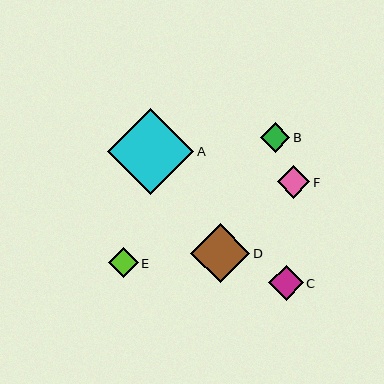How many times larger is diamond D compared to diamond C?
Diamond D is approximately 1.7 times the size of diamond C.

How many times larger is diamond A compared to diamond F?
Diamond A is approximately 2.7 times the size of diamond F.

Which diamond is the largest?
Diamond A is the largest with a size of approximately 86 pixels.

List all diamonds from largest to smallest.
From largest to smallest: A, D, C, F, E, B.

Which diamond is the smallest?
Diamond B is the smallest with a size of approximately 29 pixels.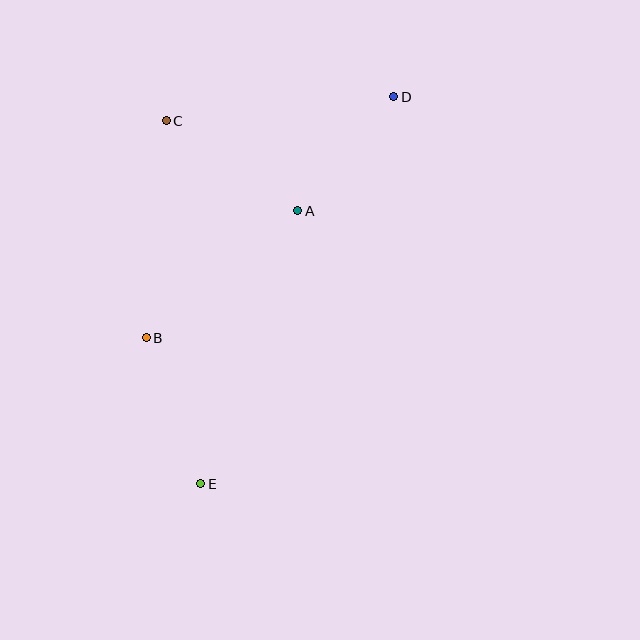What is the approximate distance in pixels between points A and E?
The distance between A and E is approximately 290 pixels.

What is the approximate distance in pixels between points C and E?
The distance between C and E is approximately 365 pixels.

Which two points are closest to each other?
Points A and D are closest to each other.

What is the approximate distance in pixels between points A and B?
The distance between A and B is approximately 198 pixels.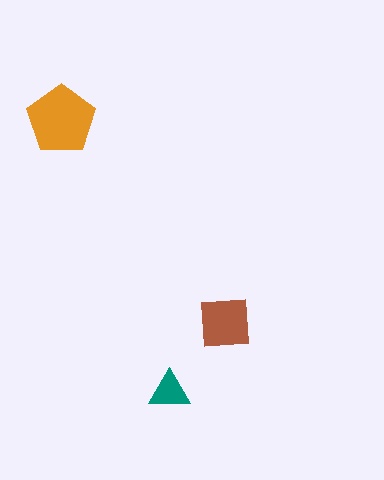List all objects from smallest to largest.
The teal triangle, the brown square, the orange pentagon.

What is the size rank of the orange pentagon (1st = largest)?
1st.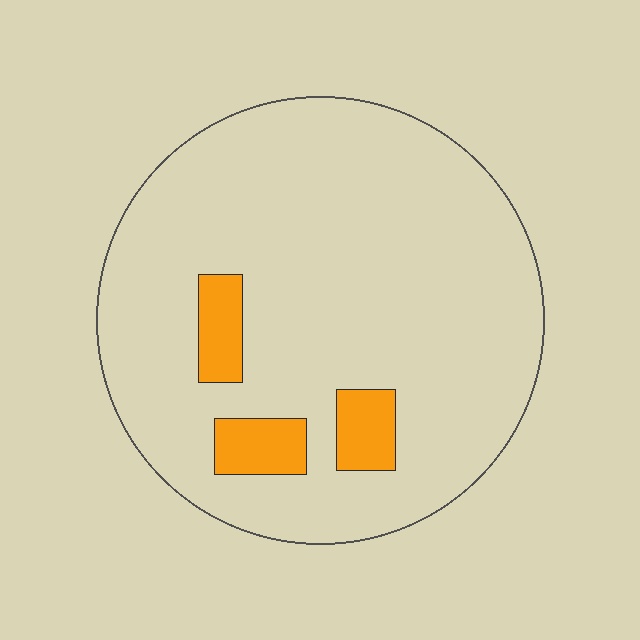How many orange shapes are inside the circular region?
3.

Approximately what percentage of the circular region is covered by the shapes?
Approximately 10%.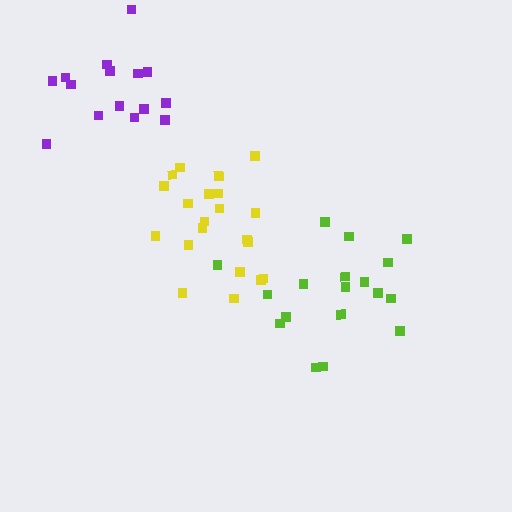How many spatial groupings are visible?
There are 3 spatial groupings.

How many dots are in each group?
Group 1: 21 dots, Group 2: 15 dots, Group 3: 18 dots (54 total).